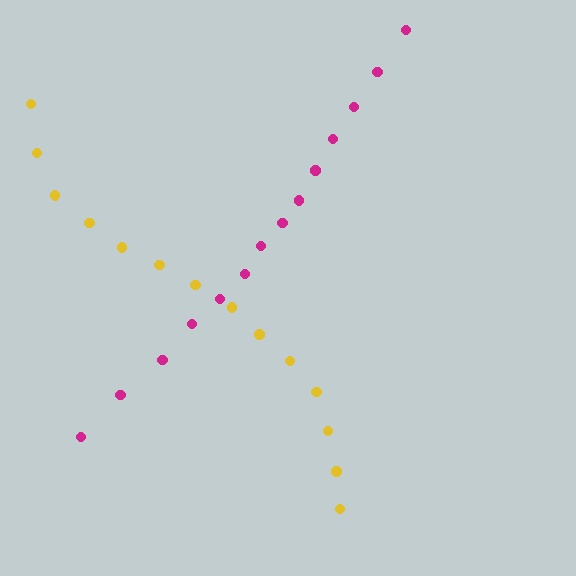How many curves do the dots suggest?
There are 2 distinct paths.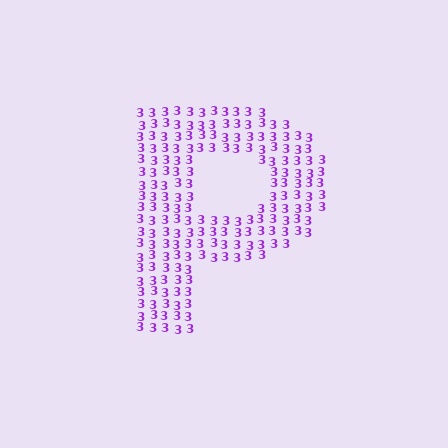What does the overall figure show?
The overall figure shows the letter P.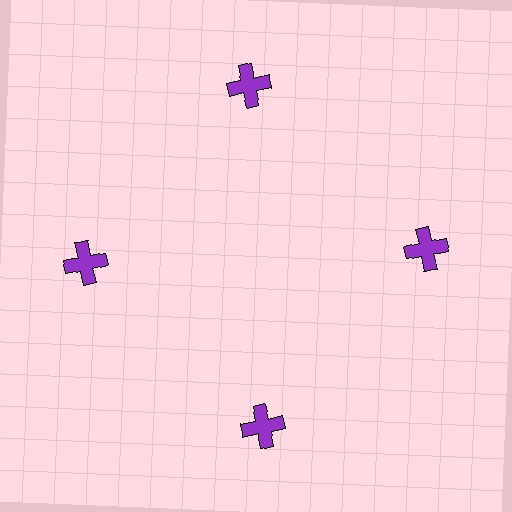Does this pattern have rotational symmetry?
Yes, this pattern has 4-fold rotational symmetry. It looks the same after rotating 90 degrees around the center.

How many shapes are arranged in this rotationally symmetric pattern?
There are 4 shapes, arranged in 4 groups of 1.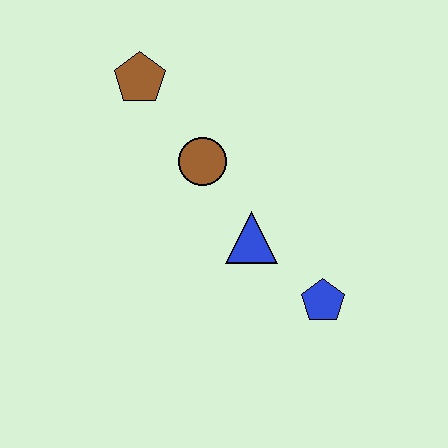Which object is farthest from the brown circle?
The blue pentagon is farthest from the brown circle.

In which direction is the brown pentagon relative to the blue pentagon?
The brown pentagon is above the blue pentagon.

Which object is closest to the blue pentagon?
The blue triangle is closest to the blue pentagon.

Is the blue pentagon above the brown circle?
No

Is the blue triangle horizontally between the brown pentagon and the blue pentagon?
Yes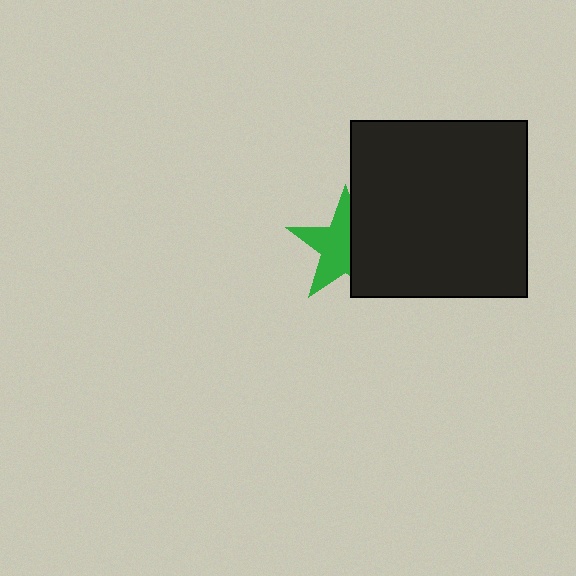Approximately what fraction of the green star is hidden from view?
Roughly 43% of the green star is hidden behind the black square.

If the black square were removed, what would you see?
You would see the complete green star.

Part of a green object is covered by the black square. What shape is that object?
It is a star.